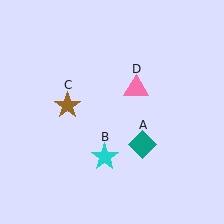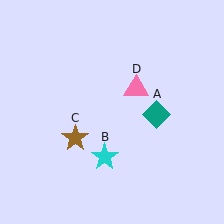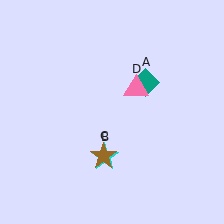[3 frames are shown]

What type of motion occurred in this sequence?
The teal diamond (object A), brown star (object C) rotated counterclockwise around the center of the scene.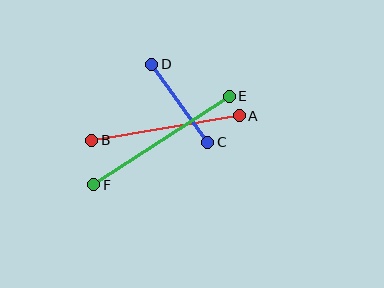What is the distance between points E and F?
The distance is approximately 162 pixels.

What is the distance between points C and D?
The distance is approximately 96 pixels.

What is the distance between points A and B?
The distance is approximately 149 pixels.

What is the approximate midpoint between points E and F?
The midpoint is at approximately (161, 141) pixels.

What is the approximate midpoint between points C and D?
The midpoint is at approximately (180, 103) pixels.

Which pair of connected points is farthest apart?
Points E and F are farthest apart.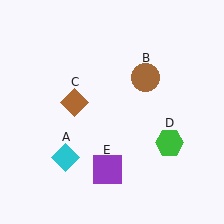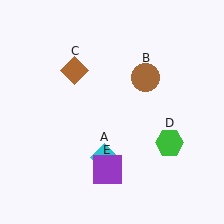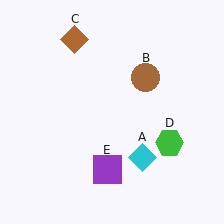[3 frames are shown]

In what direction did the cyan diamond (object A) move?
The cyan diamond (object A) moved right.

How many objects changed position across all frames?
2 objects changed position: cyan diamond (object A), brown diamond (object C).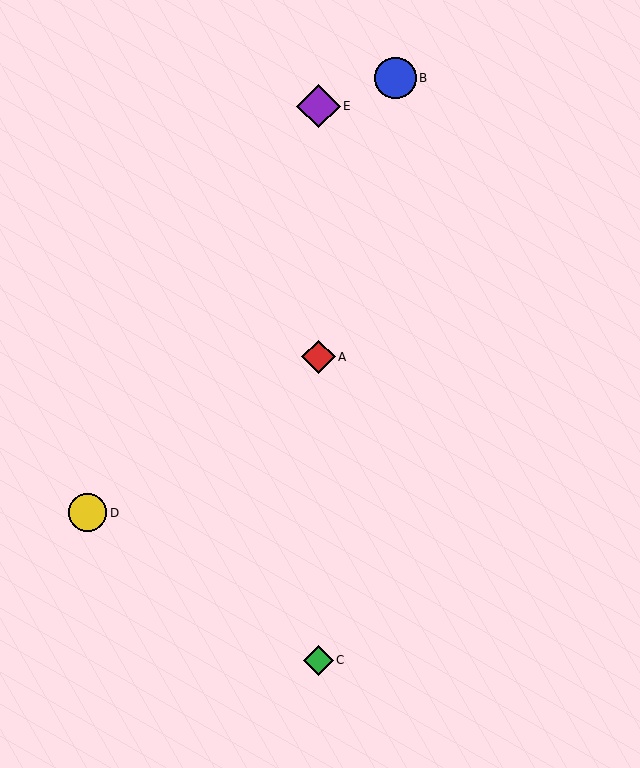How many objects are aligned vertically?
3 objects (A, C, E) are aligned vertically.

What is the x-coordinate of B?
Object B is at x≈395.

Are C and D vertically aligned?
No, C is at x≈318 and D is at x≈88.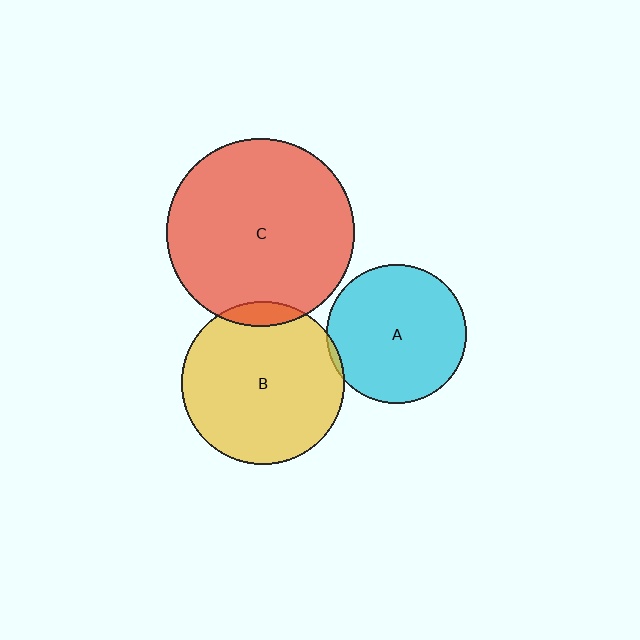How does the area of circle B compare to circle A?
Approximately 1.3 times.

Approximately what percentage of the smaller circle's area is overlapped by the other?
Approximately 5%.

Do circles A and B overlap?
Yes.